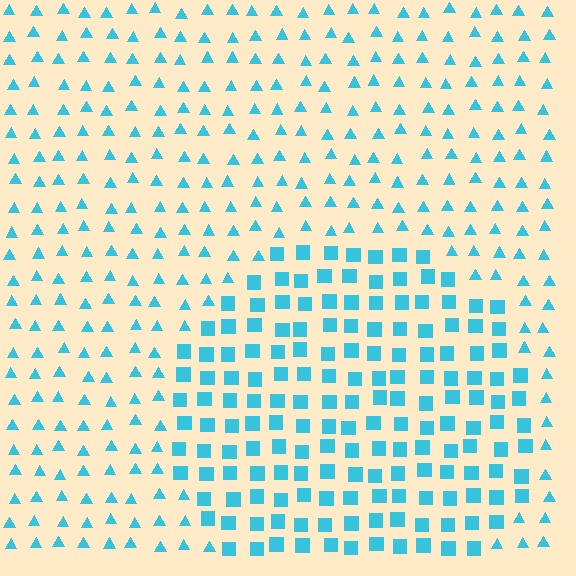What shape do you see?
I see a circle.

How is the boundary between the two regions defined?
The boundary is defined by a change in element shape: squares inside vs. triangles outside. All elements share the same color and spacing.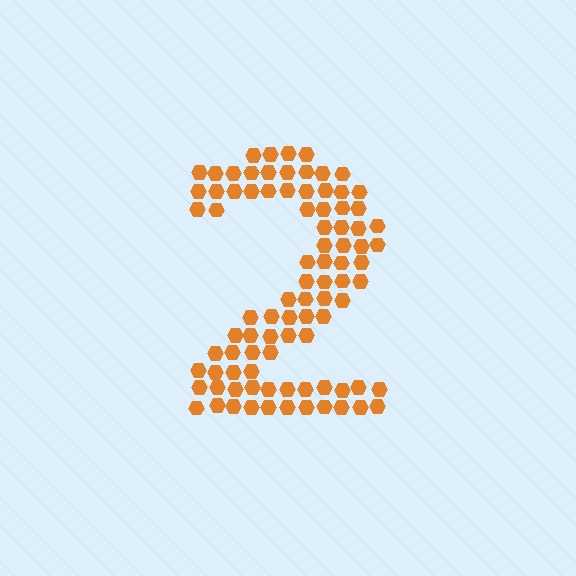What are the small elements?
The small elements are hexagons.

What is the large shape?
The large shape is the digit 2.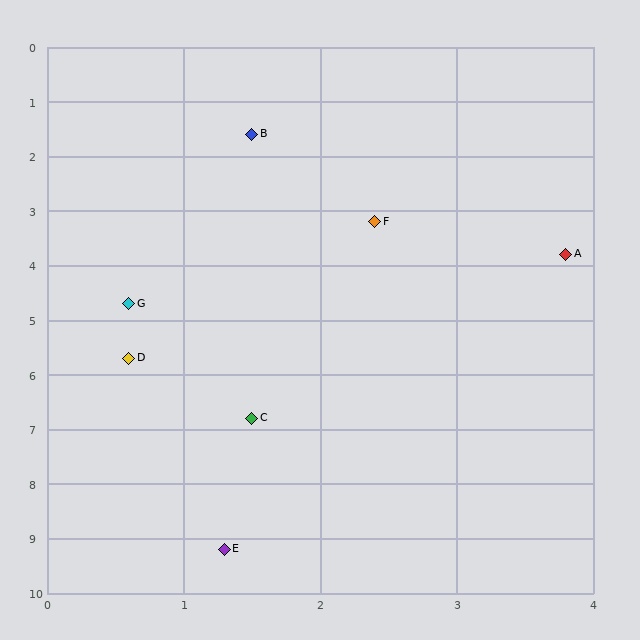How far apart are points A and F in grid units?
Points A and F are about 1.5 grid units apart.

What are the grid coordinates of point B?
Point B is at approximately (1.5, 1.6).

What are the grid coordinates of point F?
Point F is at approximately (2.4, 3.2).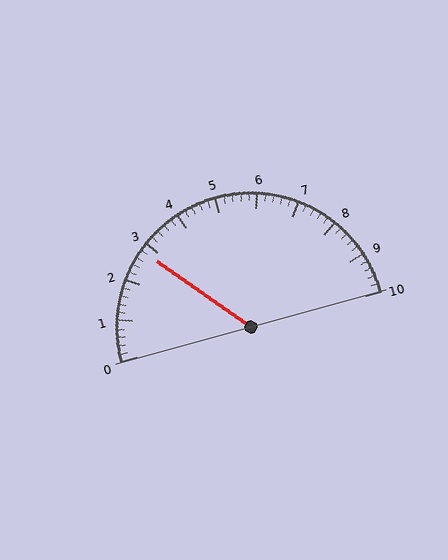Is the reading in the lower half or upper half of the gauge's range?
The reading is in the lower half of the range (0 to 10).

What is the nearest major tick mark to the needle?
The nearest major tick mark is 3.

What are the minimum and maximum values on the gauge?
The gauge ranges from 0 to 10.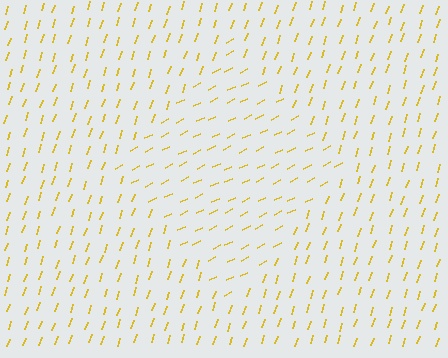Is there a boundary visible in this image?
Yes, there is a texture boundary formed by a change in line orientation.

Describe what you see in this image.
The image is filled with small yellow line segments. A diamond region in the image has lines oriented differently from the surrounding lines, creating a visible texture boundary.